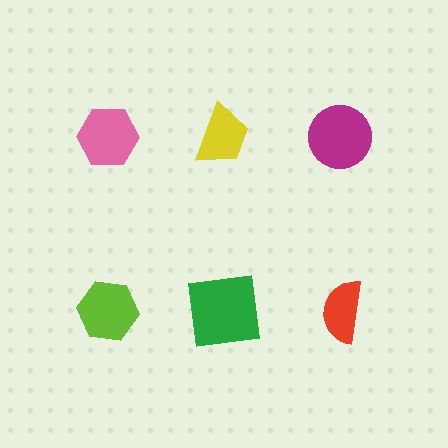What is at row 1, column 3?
A magenta circle.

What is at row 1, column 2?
A yellow trapezoid.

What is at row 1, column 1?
A pink hexagon.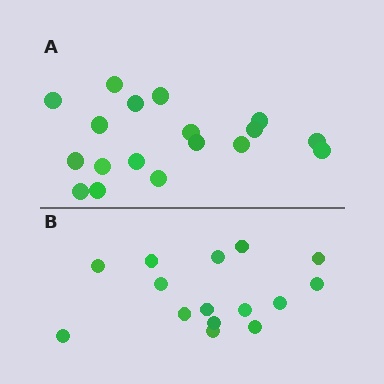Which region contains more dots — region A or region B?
Region A (the top region) has more dots.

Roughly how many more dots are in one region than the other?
Region A has just a few more — roughly 2 or 3 more dots than region B.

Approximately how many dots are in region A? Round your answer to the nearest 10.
About 20 dots. (The exact count is 18, which rounds to 20.)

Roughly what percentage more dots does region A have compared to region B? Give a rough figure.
About 20% more.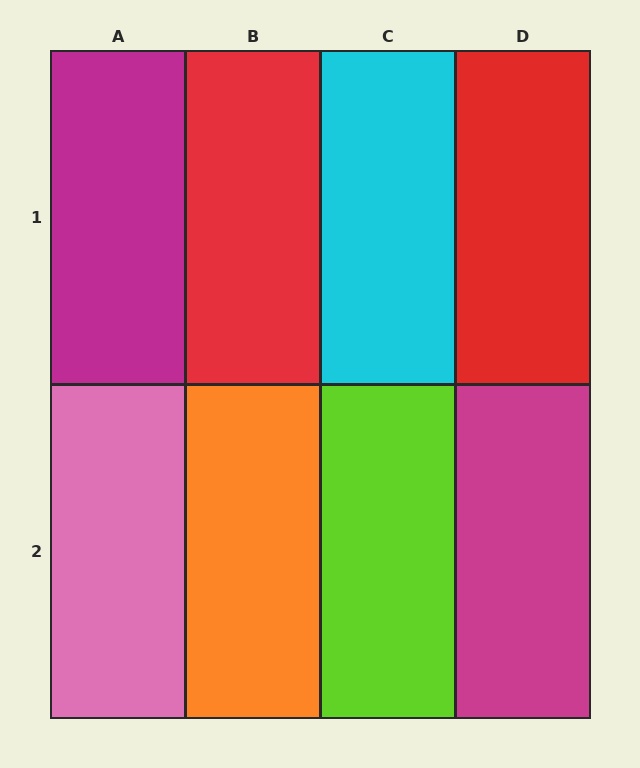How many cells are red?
2 cells are red.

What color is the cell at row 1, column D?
Red.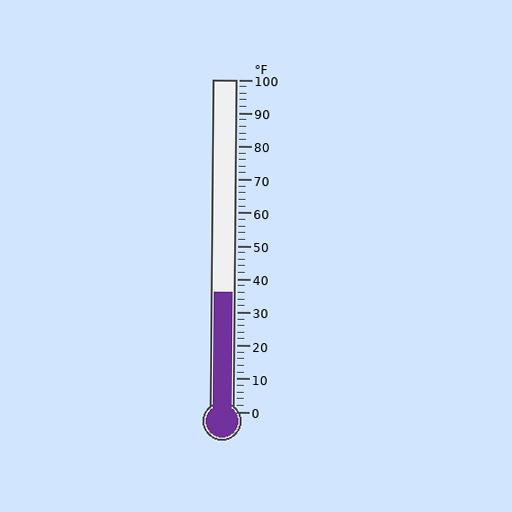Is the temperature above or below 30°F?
The temperature is above 30°F.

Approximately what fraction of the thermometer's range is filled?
The thermometer is filled to approximately 35% of its range.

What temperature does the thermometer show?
The thermometer shows approximately 36°F.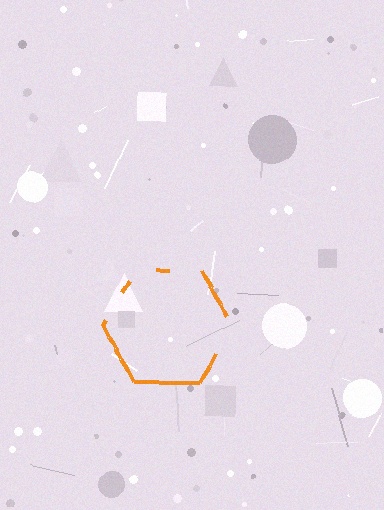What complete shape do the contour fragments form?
The contour fragments form a hexagon.